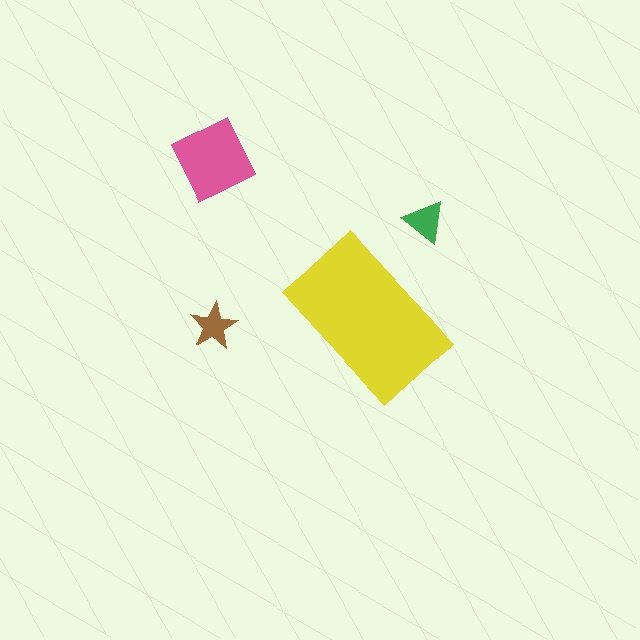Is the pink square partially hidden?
No, the pink square is fully visible.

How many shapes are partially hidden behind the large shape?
0 shapes are partially hidden.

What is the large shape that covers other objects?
A yellow rectangle.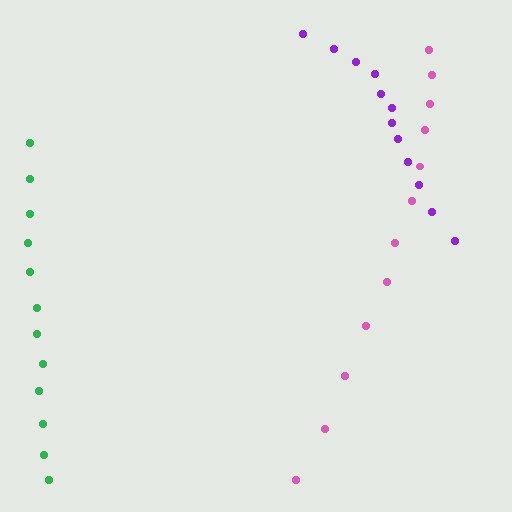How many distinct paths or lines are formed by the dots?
There are 3 distinct paths.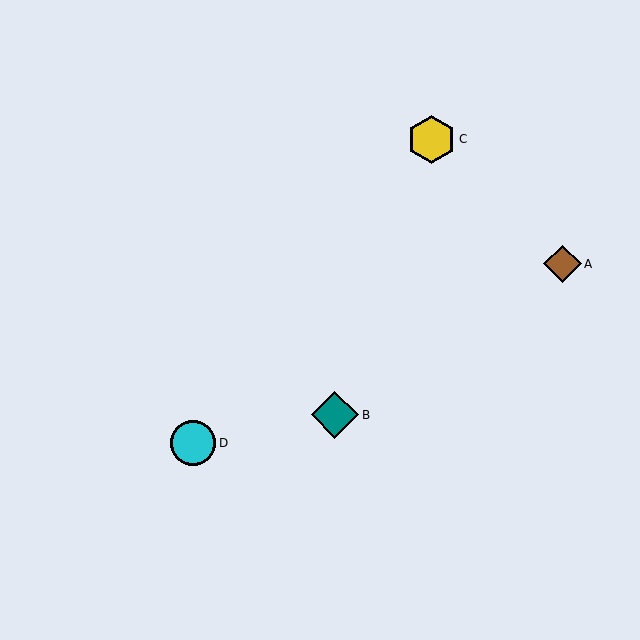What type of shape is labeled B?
Shape B is a teal diamond.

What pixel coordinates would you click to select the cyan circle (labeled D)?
Click at (193, 443) to select the cyan circle D.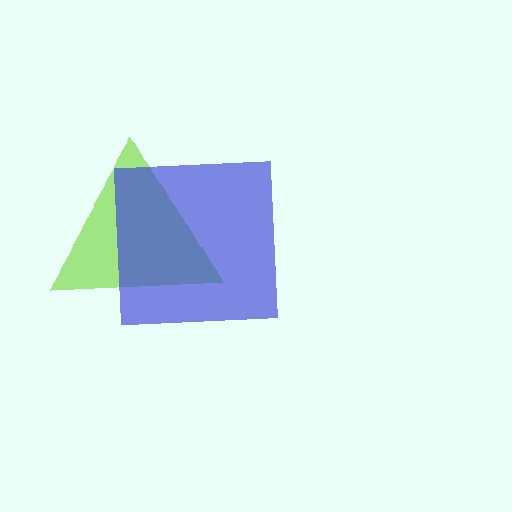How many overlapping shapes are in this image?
There are 2 overlapping shapes in the image.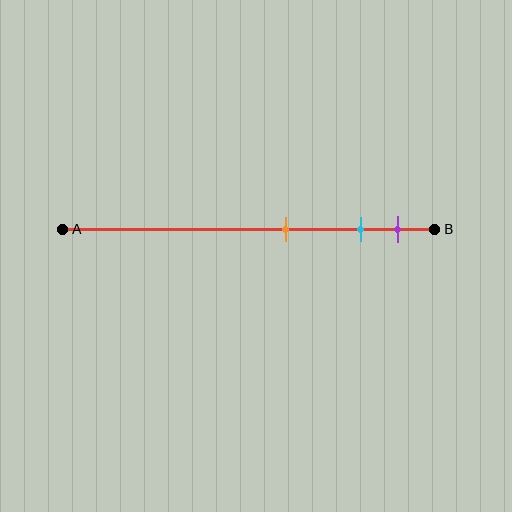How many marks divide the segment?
There are 3 marks dividing the segment.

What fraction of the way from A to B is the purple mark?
The purple mark is approximately 90% (0.9) of the way from A to B.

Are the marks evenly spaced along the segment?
No, the marks are not evenly spaced.